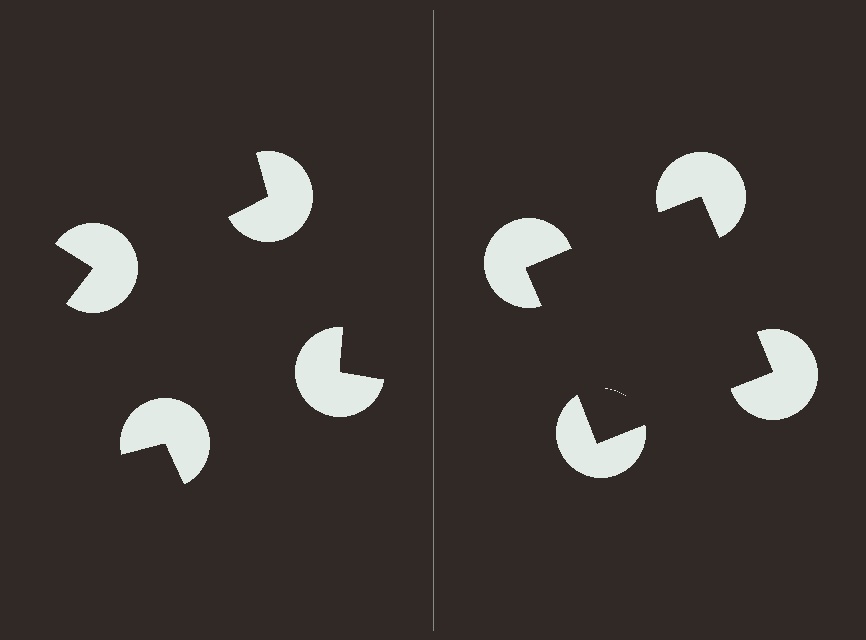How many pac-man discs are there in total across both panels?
8 — 4 on each side.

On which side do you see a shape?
An illusory square appears on the right side. On the left side the wedge cuts are rotated, so no coherent shape forms.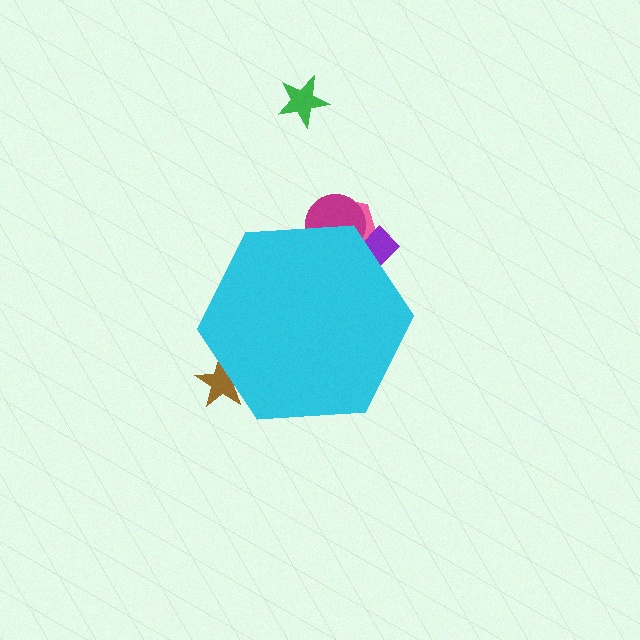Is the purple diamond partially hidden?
Yes, the purple diamond is partially hidden behind the cyan hexagon.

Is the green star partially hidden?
No, the green star is fully visible.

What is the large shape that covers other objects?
A cyan hexagon.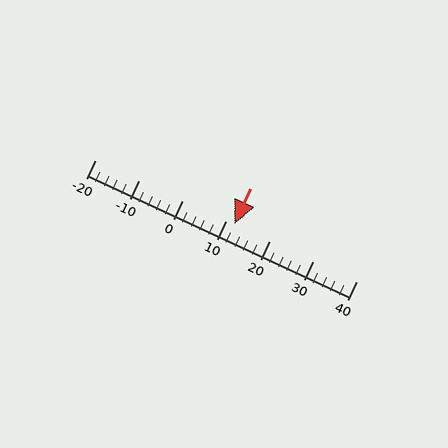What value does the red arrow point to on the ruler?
The red arrow points to approximately 12.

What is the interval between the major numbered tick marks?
The major tick marks are spaced 10 units apart.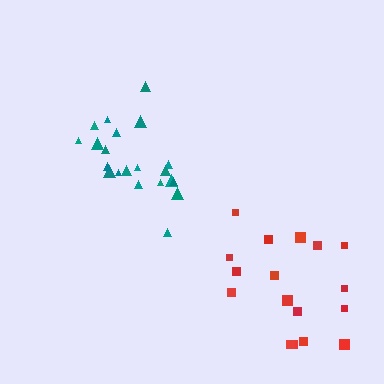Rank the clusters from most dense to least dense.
teal, red.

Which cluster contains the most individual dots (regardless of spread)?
Teal (21).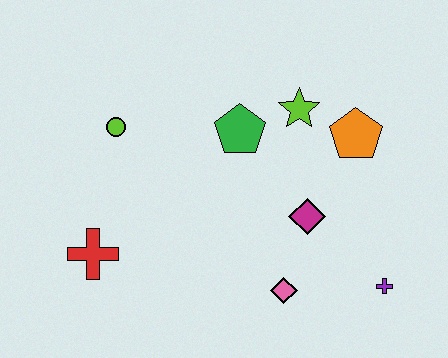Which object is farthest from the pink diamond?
The lime circle is farthest from the pink diamond.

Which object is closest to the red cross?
The lime circle is closest to the red cross.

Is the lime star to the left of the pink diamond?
No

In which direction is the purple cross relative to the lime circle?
The purple cross is to the right of the lime circle.